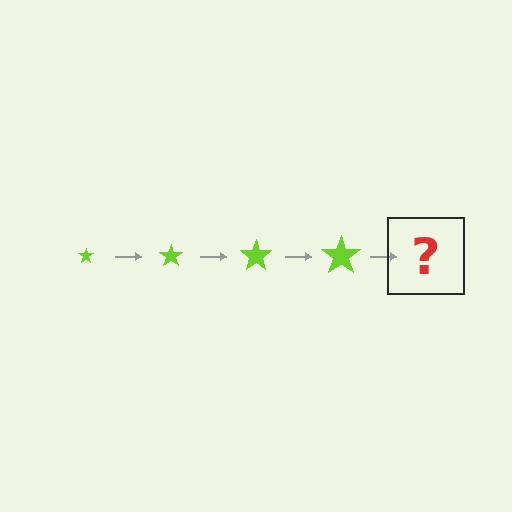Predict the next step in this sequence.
The next step is a lime star, larger than the previous one.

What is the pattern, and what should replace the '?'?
The pattern is that the star gets progressively larger each step. The '?' should be a lime star, larger than the previous one.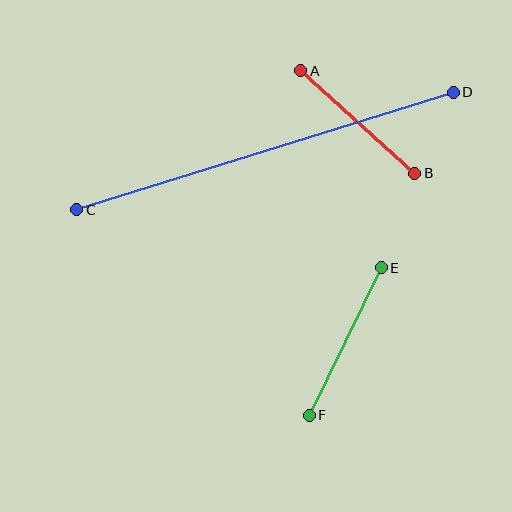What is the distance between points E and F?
The distance is approximately 164 pixels.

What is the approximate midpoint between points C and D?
The midpoint is at approximately (265, 151) pixels.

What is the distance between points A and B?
The distance is approximately 154 pixels.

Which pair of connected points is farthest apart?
Points C and D are farthest apart.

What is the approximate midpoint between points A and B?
The midpoint is at approximately (358, 122) pixels.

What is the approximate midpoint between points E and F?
The midpoint is at approximately (345, 341) pixels.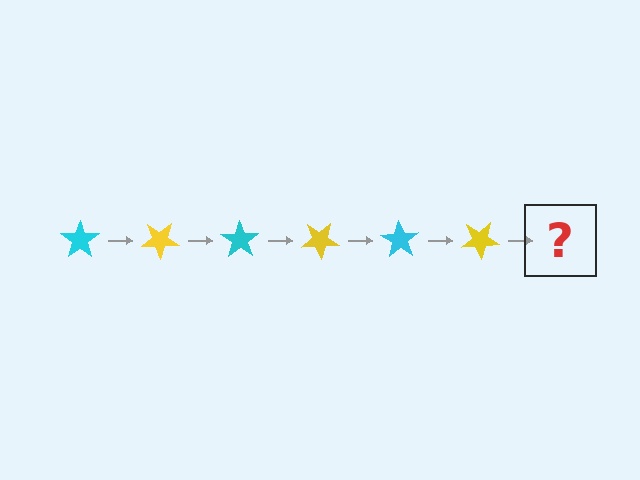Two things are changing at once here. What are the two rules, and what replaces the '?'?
The two rules are that it rotates 35 degrees each step and the color cycles through cyan and yellow. The '?' should be a cyan star, rotated 210 degrees from the start.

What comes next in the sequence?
The next element should be a cyan star, rotated 210 degrees from the start.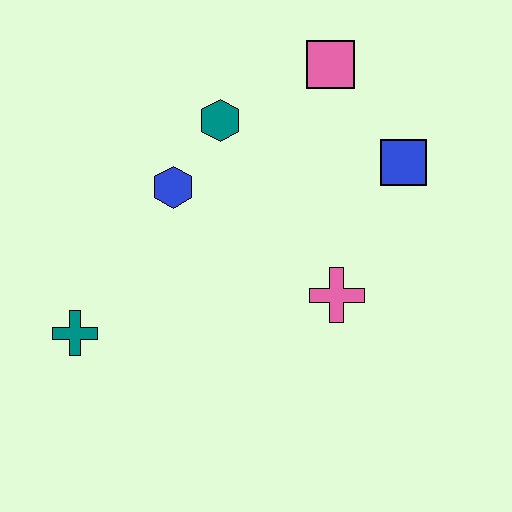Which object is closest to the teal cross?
The blue hexagon is closest to the teal cross.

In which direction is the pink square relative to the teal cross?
The pink square is above the teal cross.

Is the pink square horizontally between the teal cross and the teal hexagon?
No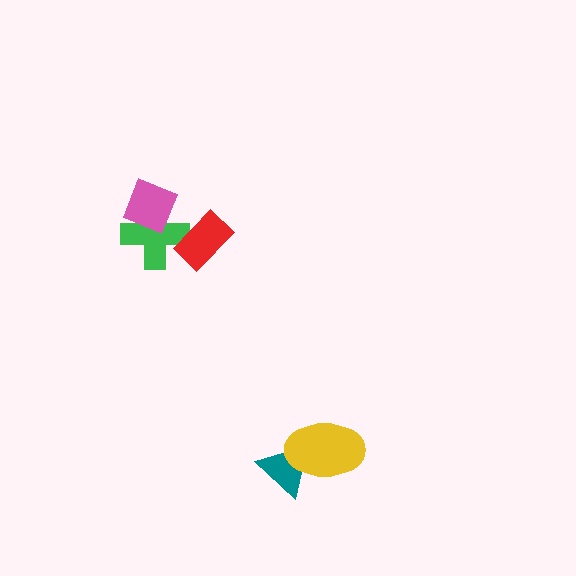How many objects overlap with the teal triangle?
1 object overlaps with the teal triangle.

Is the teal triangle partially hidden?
Yes, it is partially covered by another shape.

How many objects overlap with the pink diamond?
1 object overlaps with the pink diamond.